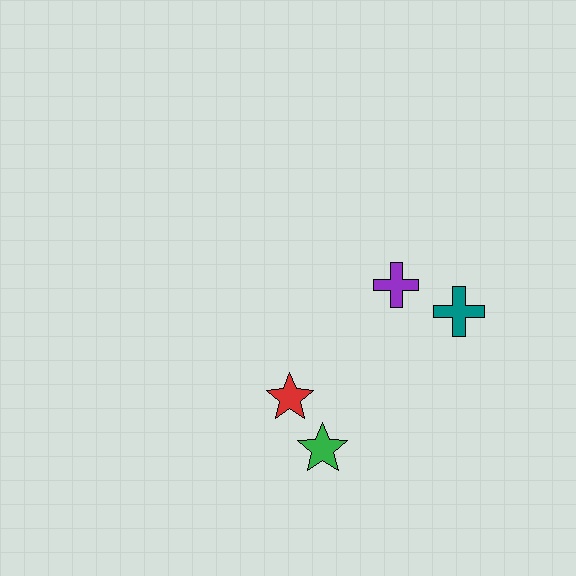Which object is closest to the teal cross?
The purple cross is closest to the teal cross.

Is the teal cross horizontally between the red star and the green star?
No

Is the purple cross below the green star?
No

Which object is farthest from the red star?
The teal cross is farthest from the red star.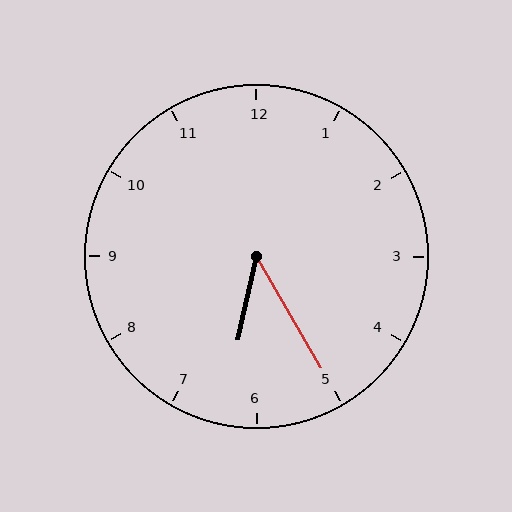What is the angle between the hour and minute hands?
Approximately 42 degrees.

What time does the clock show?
6:25.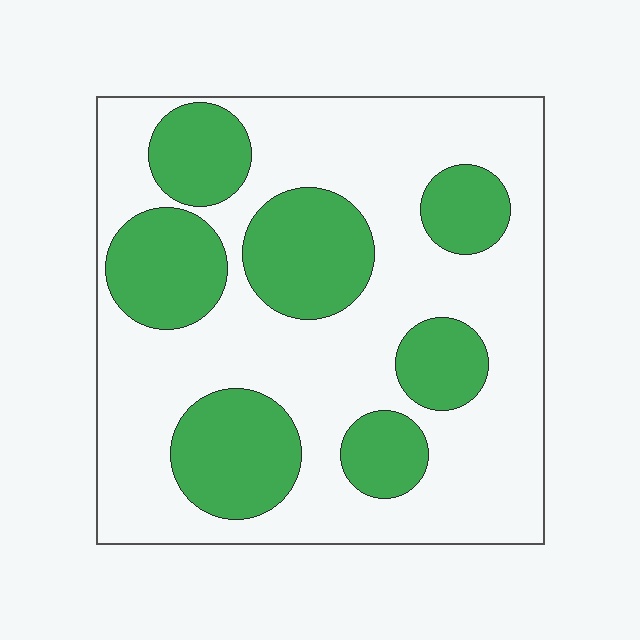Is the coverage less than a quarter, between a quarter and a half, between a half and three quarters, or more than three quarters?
Between a quarter and a half.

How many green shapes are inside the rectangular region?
7.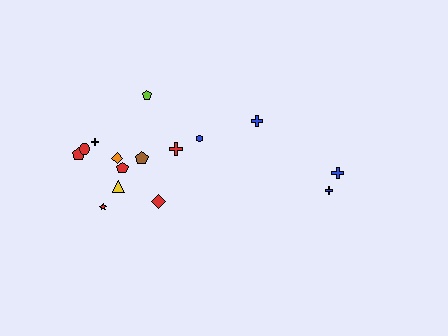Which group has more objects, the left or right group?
The left group.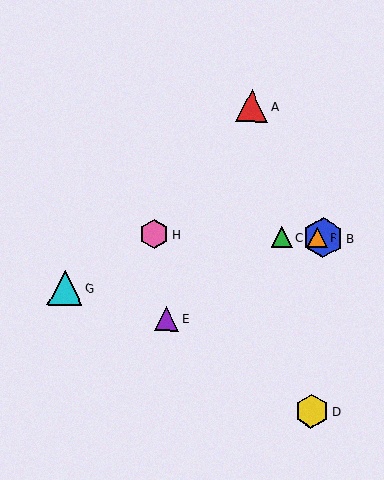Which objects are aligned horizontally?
Objects B, C, F, H are aligned horizontally.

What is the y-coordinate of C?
Object C is at y≈237.